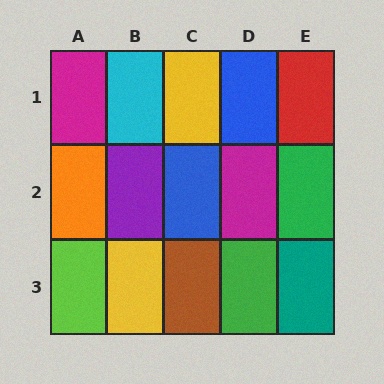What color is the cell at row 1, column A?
Magenta.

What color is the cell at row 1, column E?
Red.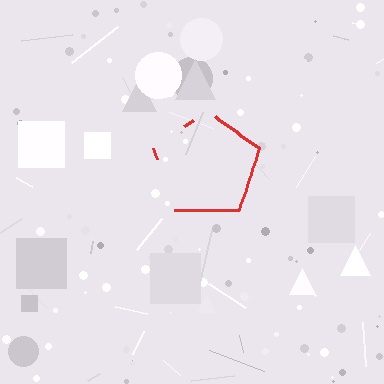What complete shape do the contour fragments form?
The contour fragments form a pentagon.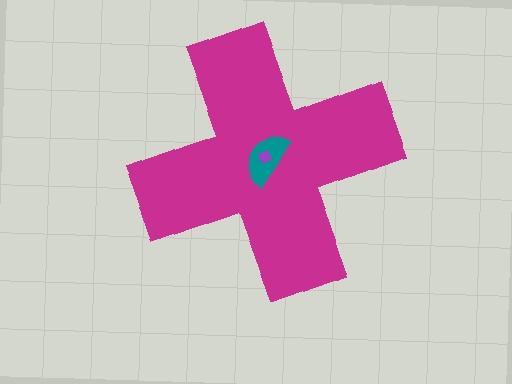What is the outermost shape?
The magenta cross.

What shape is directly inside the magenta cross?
The teal semicircle.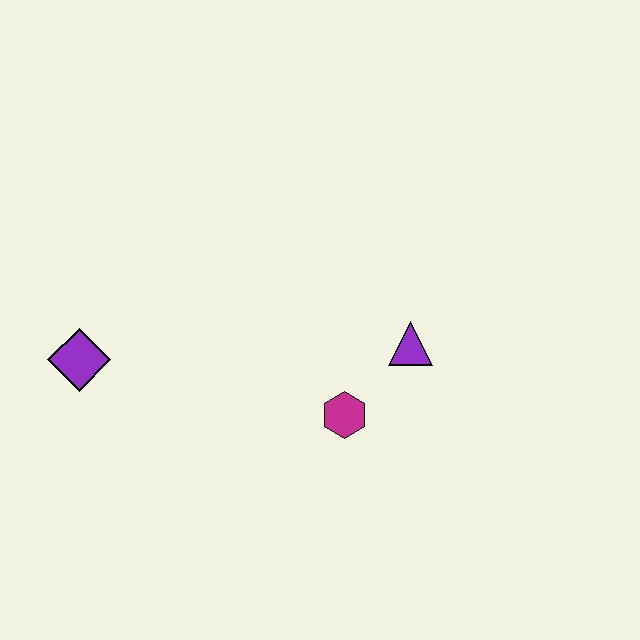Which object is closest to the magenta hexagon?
The purple triangle is closest to the magenta hexagon.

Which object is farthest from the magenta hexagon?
The purple diamond is farthest from the magenta hexagon.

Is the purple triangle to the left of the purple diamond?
No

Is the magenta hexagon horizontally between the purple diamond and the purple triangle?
Yes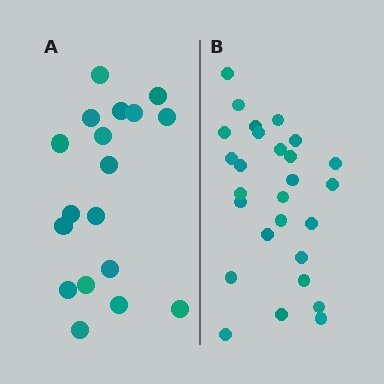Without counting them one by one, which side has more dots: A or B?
Region B (the right region) has more dots.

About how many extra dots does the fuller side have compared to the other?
Region B has roughly 8 or so more dots than region A.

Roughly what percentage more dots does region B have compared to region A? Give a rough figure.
About 50% more.